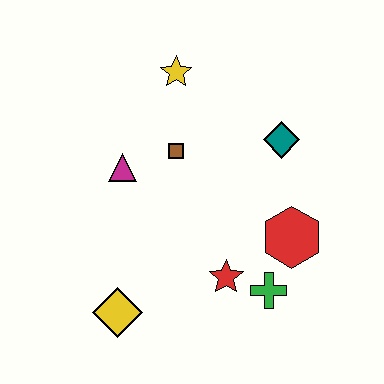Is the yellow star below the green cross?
No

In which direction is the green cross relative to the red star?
The green cross is to the right of the red star.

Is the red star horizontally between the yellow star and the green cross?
Yes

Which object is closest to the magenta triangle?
The brown square is closest to the magenta triangle.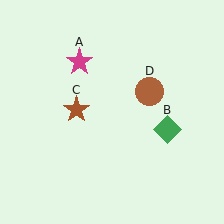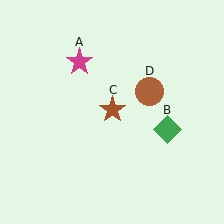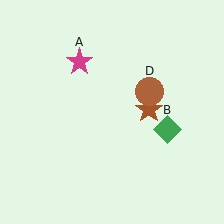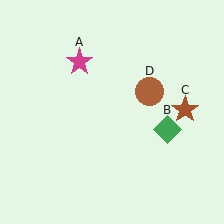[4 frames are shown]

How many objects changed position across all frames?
1 object changed position: brown star (object C).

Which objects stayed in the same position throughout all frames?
Magenta star (object A) and green diamond (object B) and brown circle (object D) remained stationary.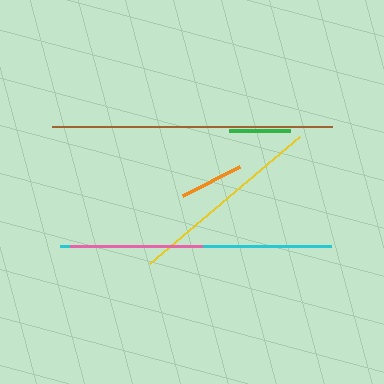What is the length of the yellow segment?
The yellow segment is approximately 197 pixels long.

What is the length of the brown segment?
The brown segment is approximately 280 pixels long.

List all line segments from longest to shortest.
From longest to shortest: brown, cyan, yellow, pink, orange, green.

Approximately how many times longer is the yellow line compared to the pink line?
The yellow line is approximately 1.5 times the length of the pink line.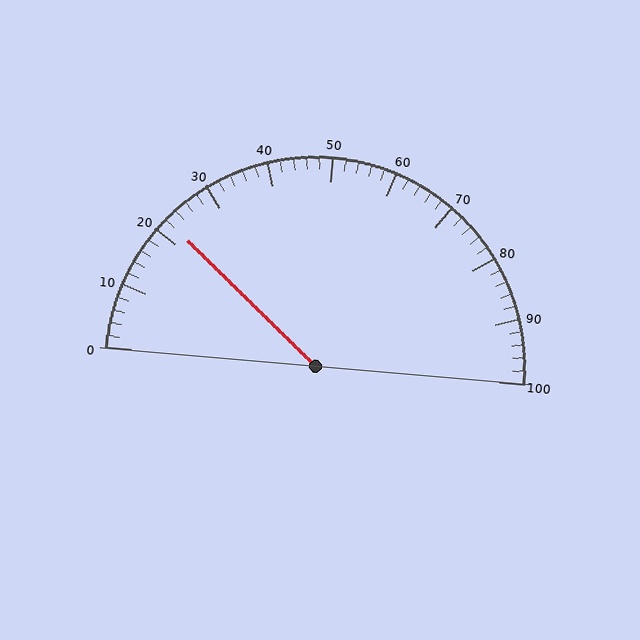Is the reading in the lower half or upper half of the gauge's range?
The reading is in the lower half of the range (0 to 100).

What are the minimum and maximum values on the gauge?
The gauge ranges from 0 to 100.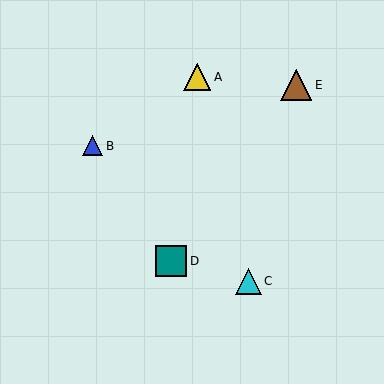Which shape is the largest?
The brown triangle (labeled E) is the largest.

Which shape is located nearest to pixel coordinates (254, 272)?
The cyan triangle (labeled C) at (248, 281) is nearest to that location.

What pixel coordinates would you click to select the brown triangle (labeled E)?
Click at (296, 85) to select the brown triangle E.